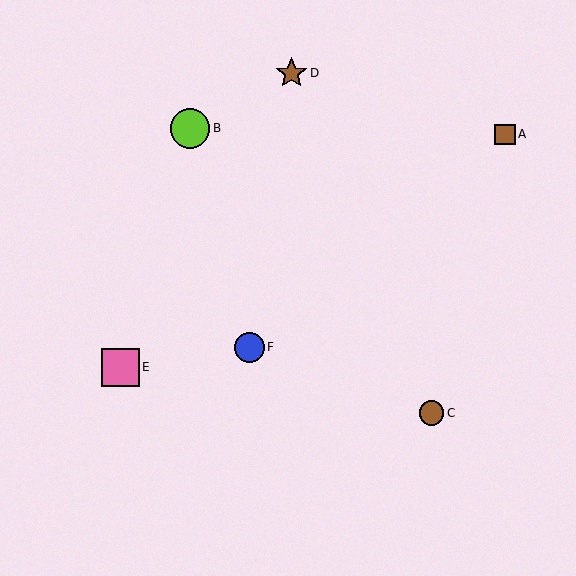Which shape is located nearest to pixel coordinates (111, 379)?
The pink square (labeled E) at (121, 367) is nearest to that location.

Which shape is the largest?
The lime circle (labeled B) is the largest.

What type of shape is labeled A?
Shape A is a brown square.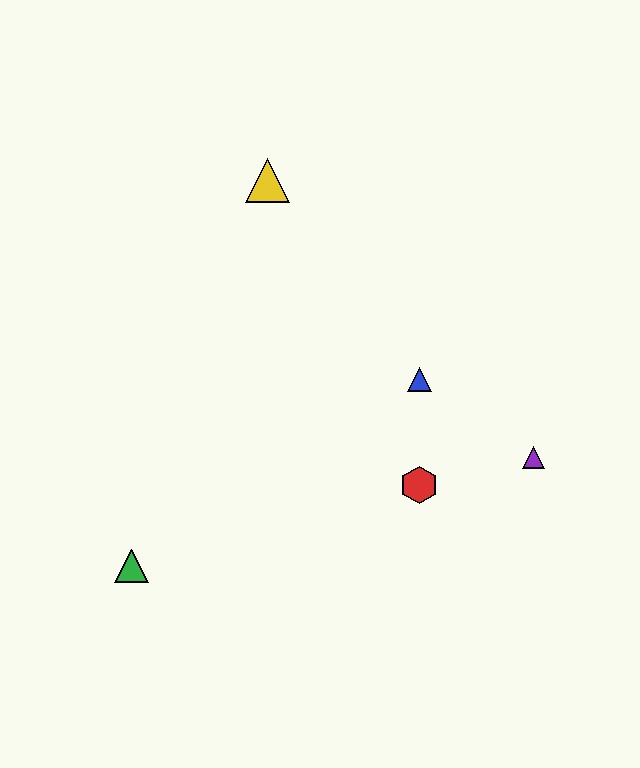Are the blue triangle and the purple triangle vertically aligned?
No, the blue triangle is at x≈419 and the purple triangle is at x≈534.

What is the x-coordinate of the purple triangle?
The purple triangle is at x≈534.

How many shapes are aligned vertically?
2 shapes (the red hexagon, the blue triangle) are aligned vertically.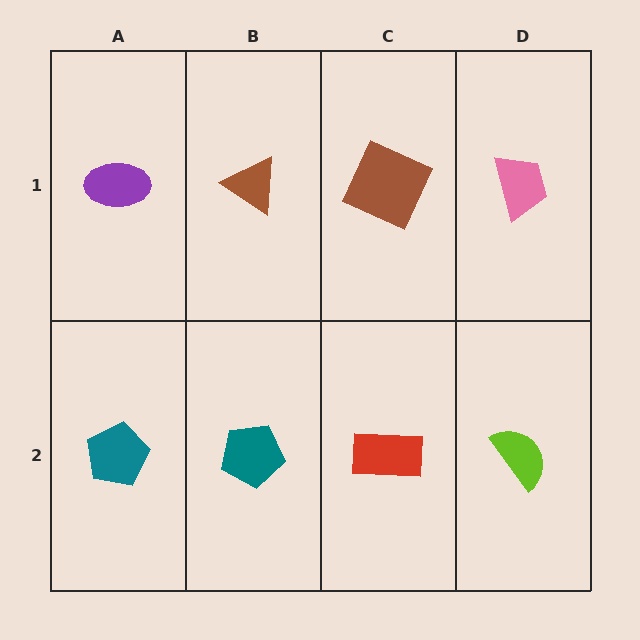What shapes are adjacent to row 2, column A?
A purple ellipse (row 1, column A), a teal pentagon (row 2, column B).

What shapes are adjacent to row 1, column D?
A lime semicircle (row 2, column D), a brown square (row 1, column C).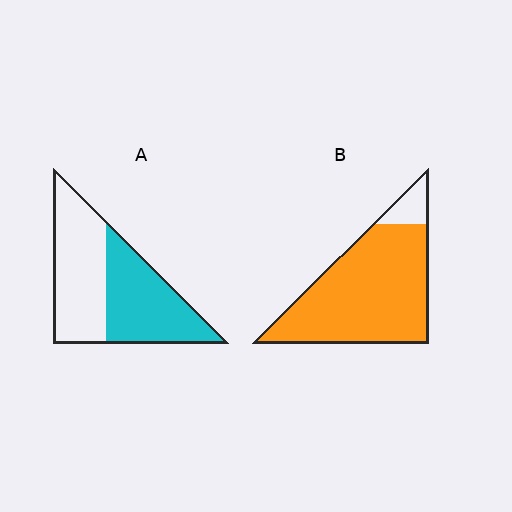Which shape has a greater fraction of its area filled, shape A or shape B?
Shape B.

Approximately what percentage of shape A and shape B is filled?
A is approximately 50% and B is approximately 90%.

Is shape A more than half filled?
Roughly half.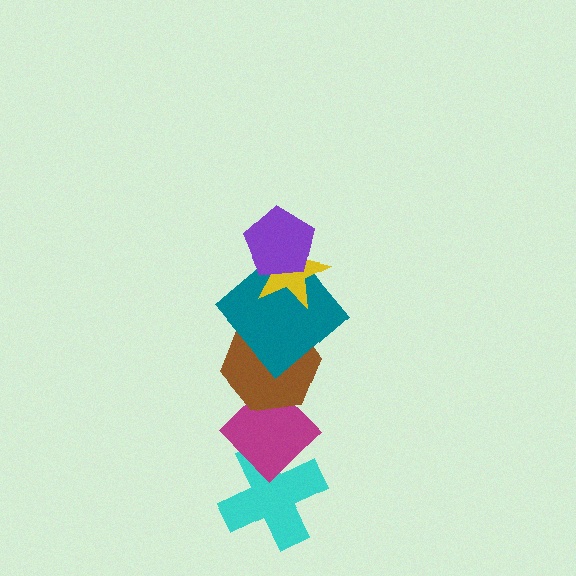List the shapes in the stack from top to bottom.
From top to bottom: the purple pentagon, the yellow star, the teal diamond, the brown hexagon, the magenta diamond, the cyan cross.